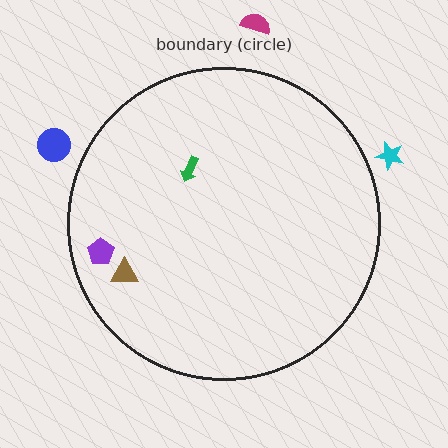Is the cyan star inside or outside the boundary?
Outside.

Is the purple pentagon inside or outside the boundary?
Inside.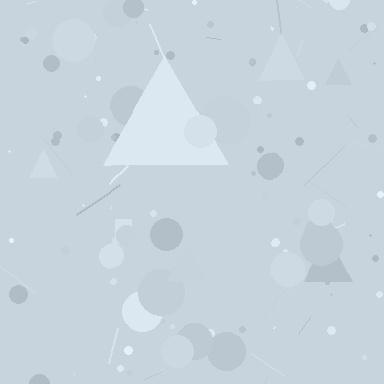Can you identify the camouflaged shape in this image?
The camouflaged shape is a triangle.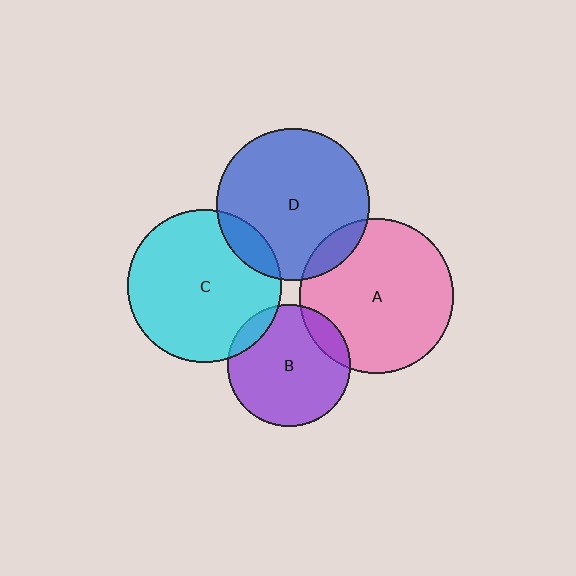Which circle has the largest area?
Circle A (pink).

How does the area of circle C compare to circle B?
Approximately 1.6 times.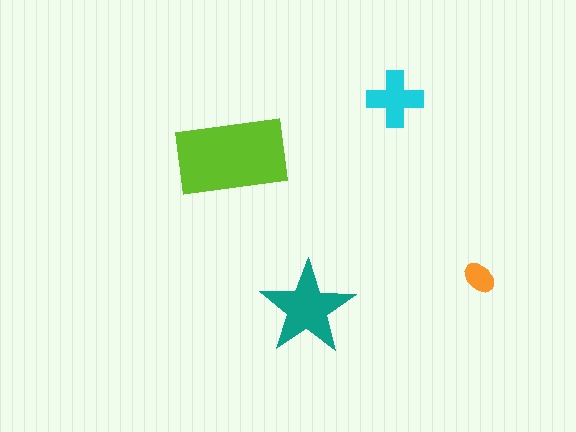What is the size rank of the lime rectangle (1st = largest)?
1st.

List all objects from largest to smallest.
The lime rectangle, the teal star, the cyan cross, the orange ellipse.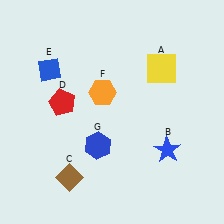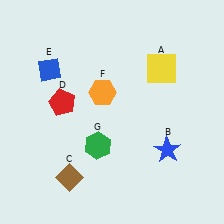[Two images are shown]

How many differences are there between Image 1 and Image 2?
There is 1 difference between the two images.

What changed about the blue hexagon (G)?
In Image 1, G is blue. In Image 2, it changed to green.